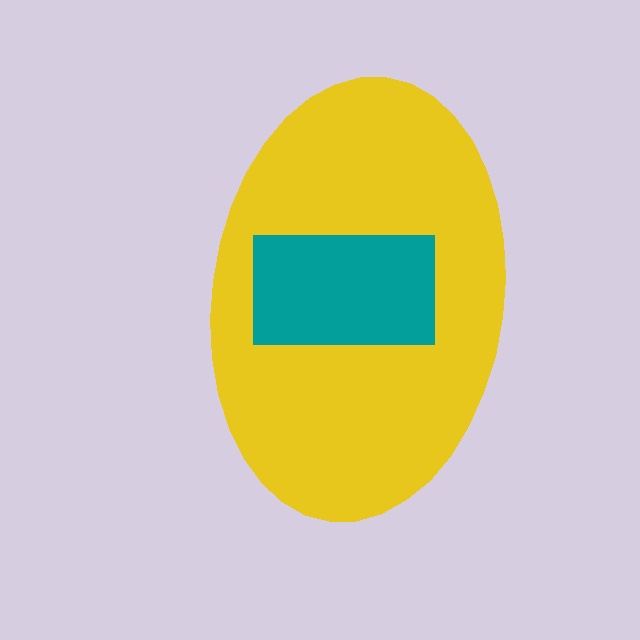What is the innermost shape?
The teal rectangle.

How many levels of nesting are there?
2.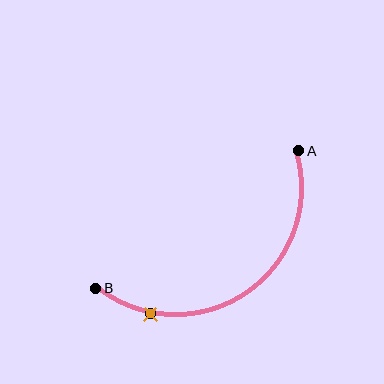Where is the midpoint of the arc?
The arc midpoint is the point on the curve farthest from the straight line joining A and B. It sits below and to the right of that line.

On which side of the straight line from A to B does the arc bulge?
The arc bulges below and to the right of the straight line connecting A and B.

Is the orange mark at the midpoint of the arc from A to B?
No. The orange mark lies on the arc but is closer to endpoint B. The arc midpoint would be at the point on the curve equidistant along the arc from both A and B.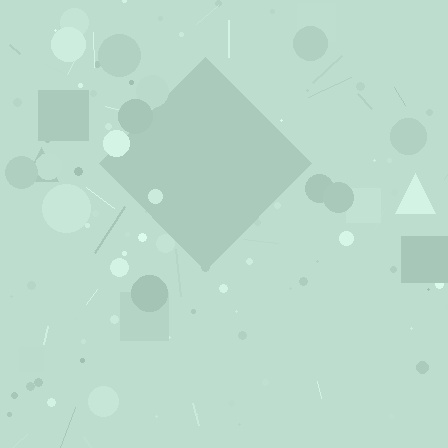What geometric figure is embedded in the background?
A diamond is embedded in the background.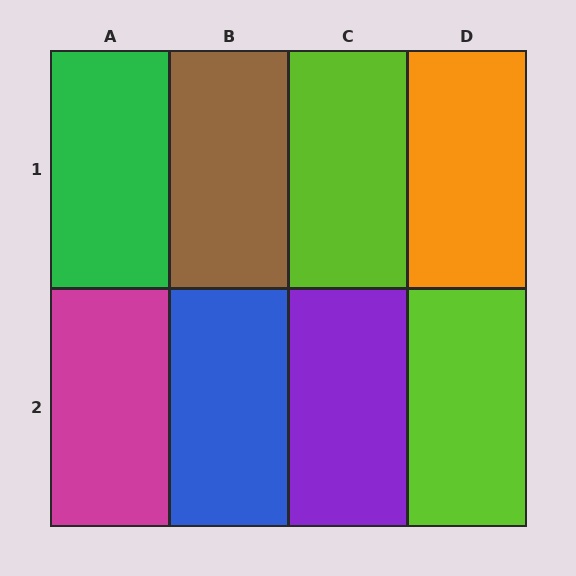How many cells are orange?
1 cell is orange.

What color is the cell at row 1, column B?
Brown.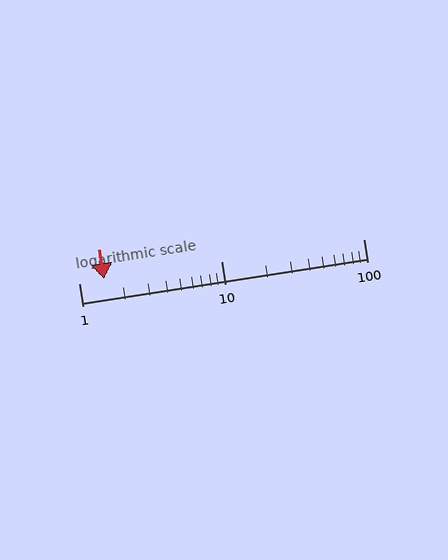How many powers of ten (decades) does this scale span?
The scale spans 2 decades, from 1 to 100.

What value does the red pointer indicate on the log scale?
The pointer indicates approximately 1.5.